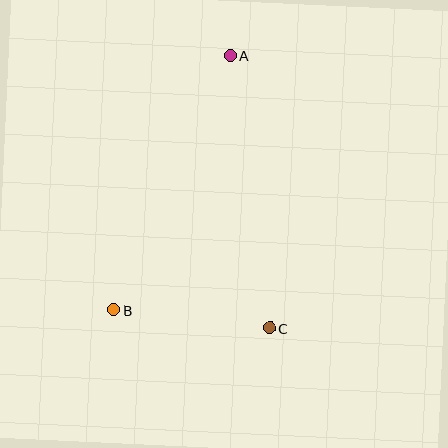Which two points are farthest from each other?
Points A and B are farthest from each other.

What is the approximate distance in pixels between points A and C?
The distance between A and C is approximately 276 pixels.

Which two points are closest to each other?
Points B and C are closest to each other.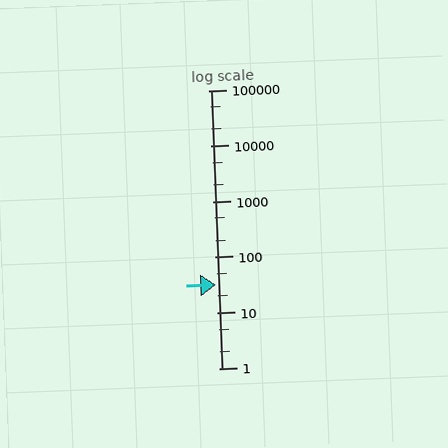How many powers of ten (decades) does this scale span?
The scale spans 5 decades, from 1 to 100000.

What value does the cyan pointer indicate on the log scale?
The pointer indicates approximately 32.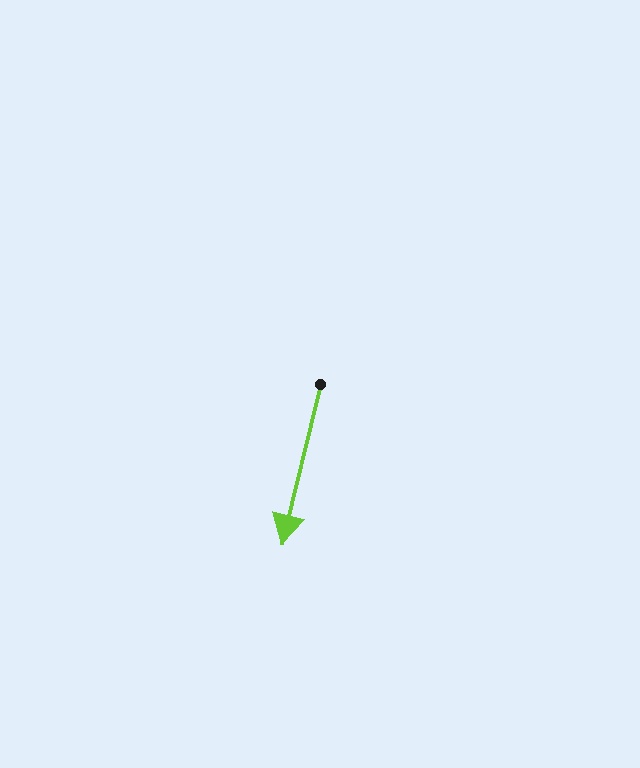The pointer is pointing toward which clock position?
Roughly 6 o'clock.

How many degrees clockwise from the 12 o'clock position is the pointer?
Approximately 193 degrees.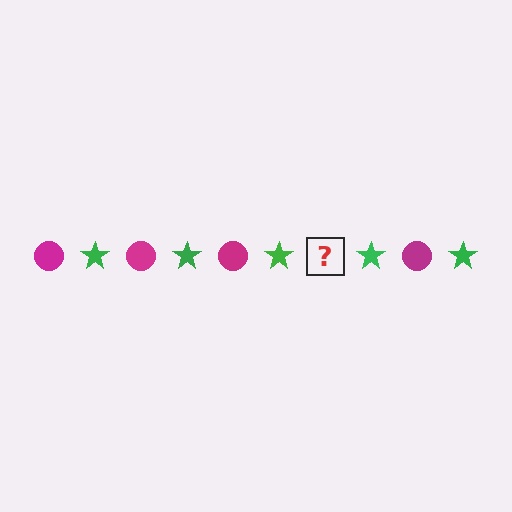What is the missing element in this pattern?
The missing element is a magenta circle.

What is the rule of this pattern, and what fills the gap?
The rule is that the pattern alternates between magenta circle and green star. The gap should be filled with a magenta circle.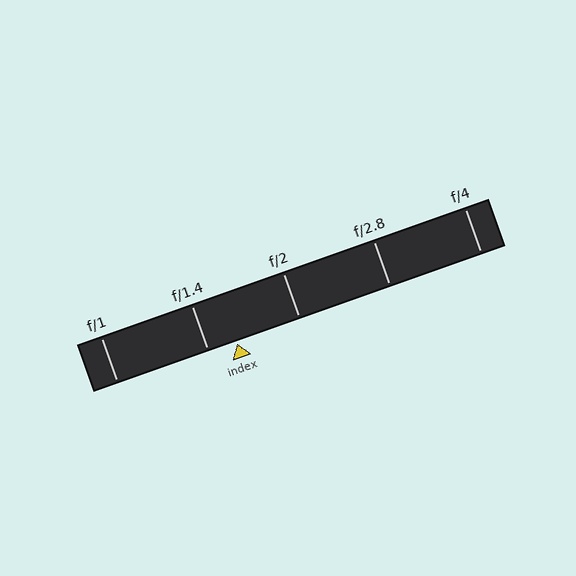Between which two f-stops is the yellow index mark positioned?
The index mark is between f/1.4 and f/2.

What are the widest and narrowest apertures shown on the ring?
The widest aperture shown is f/1 and the narrowest is f/4.